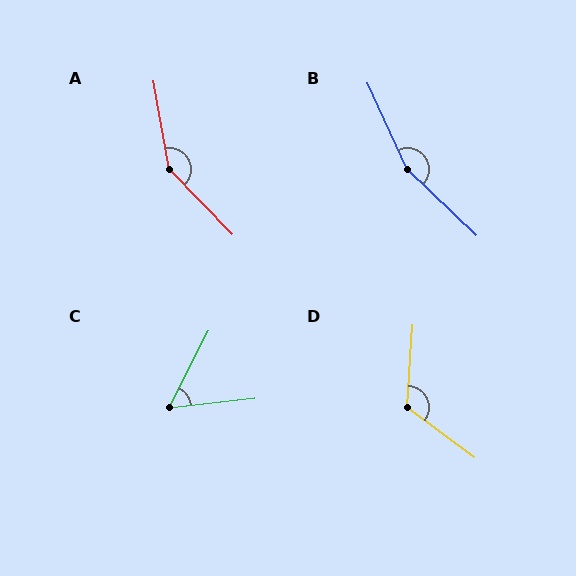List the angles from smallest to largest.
C (56°), D (122°), A (146°), B (158°).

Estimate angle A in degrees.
Approximately 146 degrees.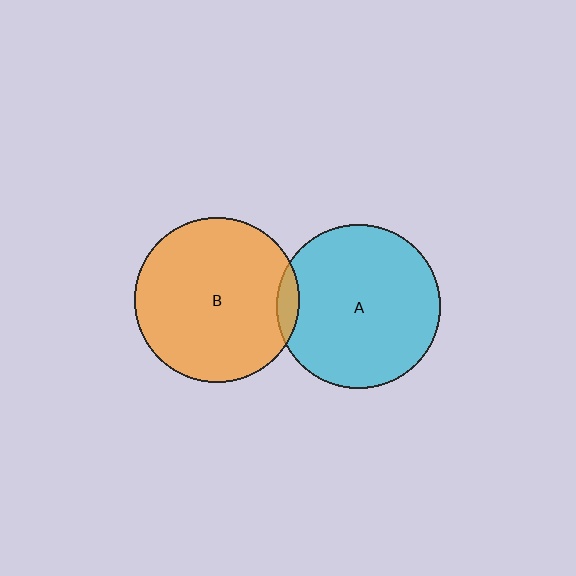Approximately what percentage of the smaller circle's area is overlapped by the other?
Approximately 5%.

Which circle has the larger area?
Circle B (orange).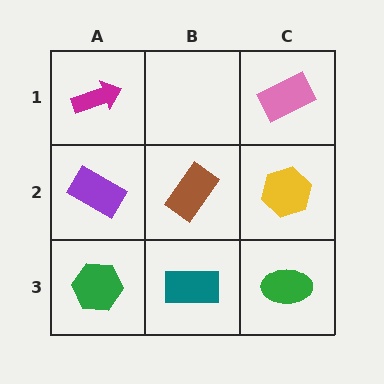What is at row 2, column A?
A purple rectangle.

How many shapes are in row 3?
3 shapes.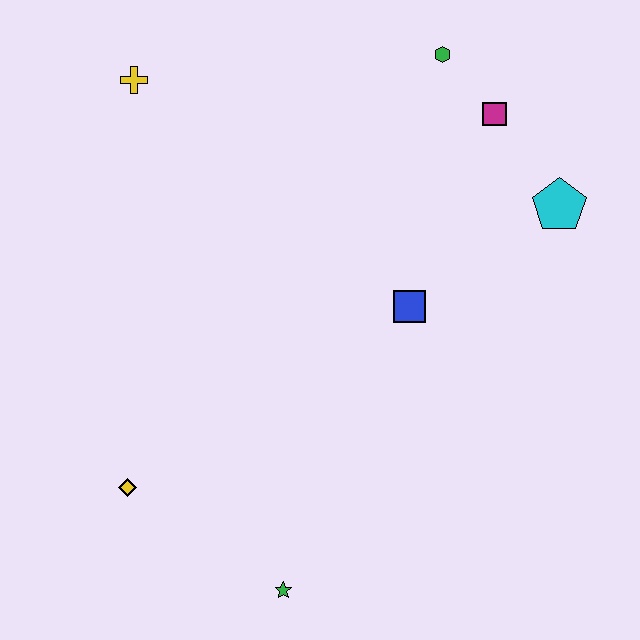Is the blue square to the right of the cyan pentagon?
No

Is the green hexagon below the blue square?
No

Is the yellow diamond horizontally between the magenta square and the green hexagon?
No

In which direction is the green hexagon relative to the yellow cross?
The green hexagon is to the right of the yellow cross.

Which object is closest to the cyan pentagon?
The magenta square is closest to the cyan pentagon.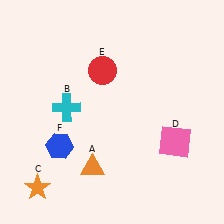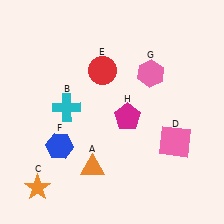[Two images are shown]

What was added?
A pink hexagon (G), a magenta pentagon (H) were added in Image 2.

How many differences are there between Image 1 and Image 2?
There are 2 differences between the two images.